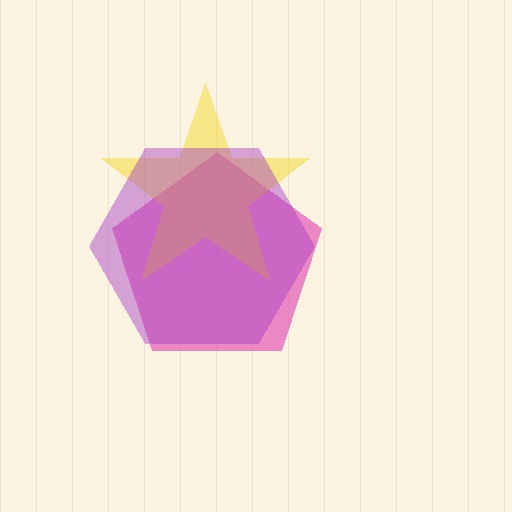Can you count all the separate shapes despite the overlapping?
Yes, there are 3 separate shapes.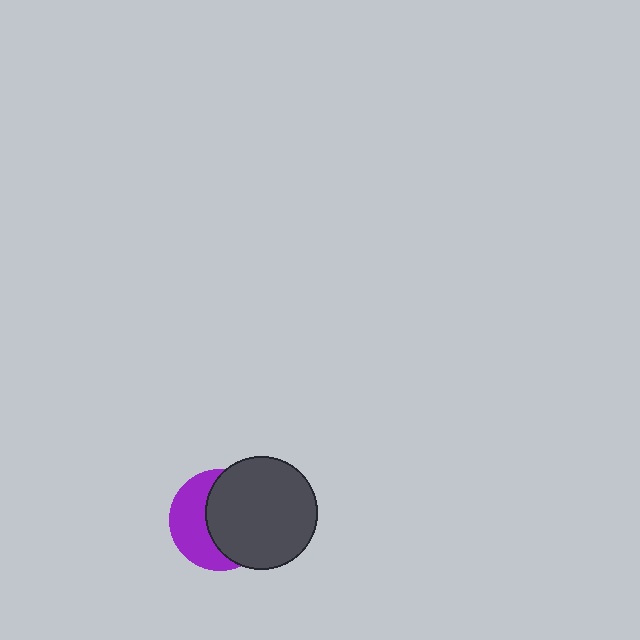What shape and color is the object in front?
The object in front is a dark gray circle.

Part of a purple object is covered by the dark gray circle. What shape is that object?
It is a circle.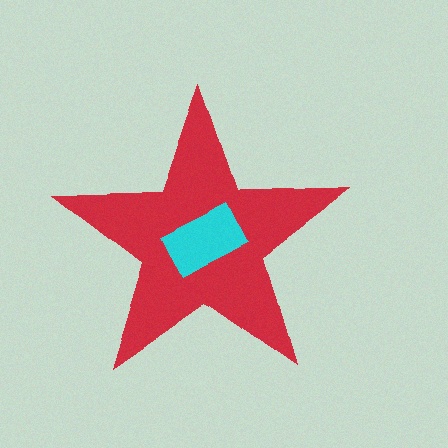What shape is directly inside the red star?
The cyan rectangle.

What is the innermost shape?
The cyan rectangle.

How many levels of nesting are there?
2.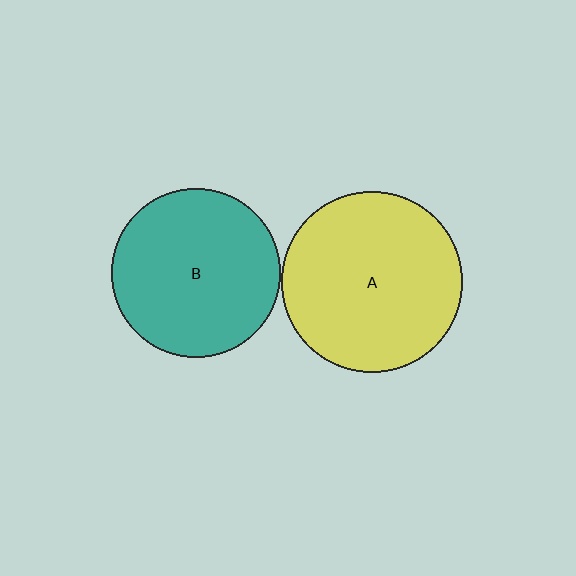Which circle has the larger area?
Circle A (yellow).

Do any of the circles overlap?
No, none of the circles overlap.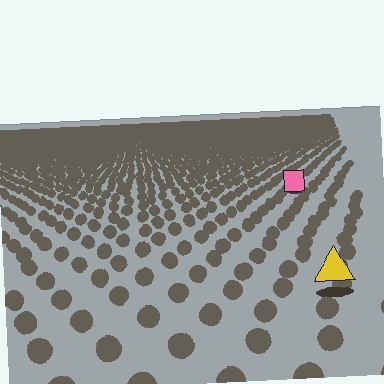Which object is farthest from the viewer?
The pink square is farthest from the viewer. It appears smaller and the ground texture around it is denser.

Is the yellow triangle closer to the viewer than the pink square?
Yes. The yellow triangle is closer — you can tell from the texture gradient: the ground texture is coarser near it.